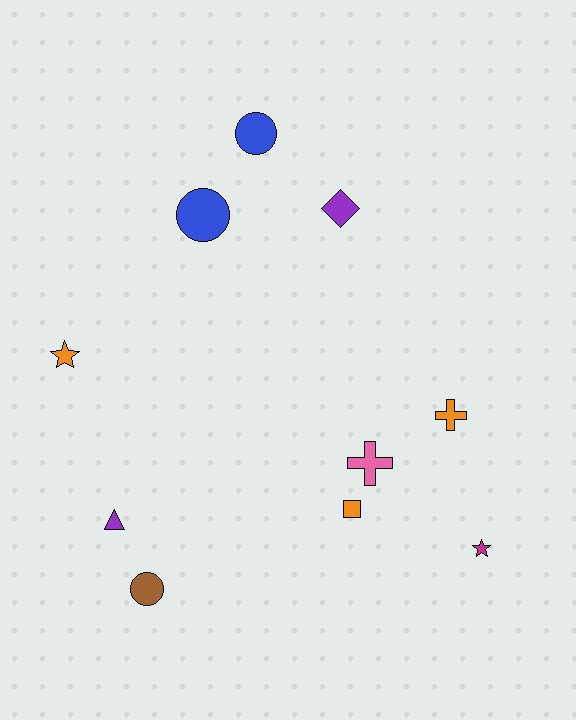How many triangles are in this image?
There is 1 triangle.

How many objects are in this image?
There are 10 objects.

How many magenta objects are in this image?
There is 1 magenta object.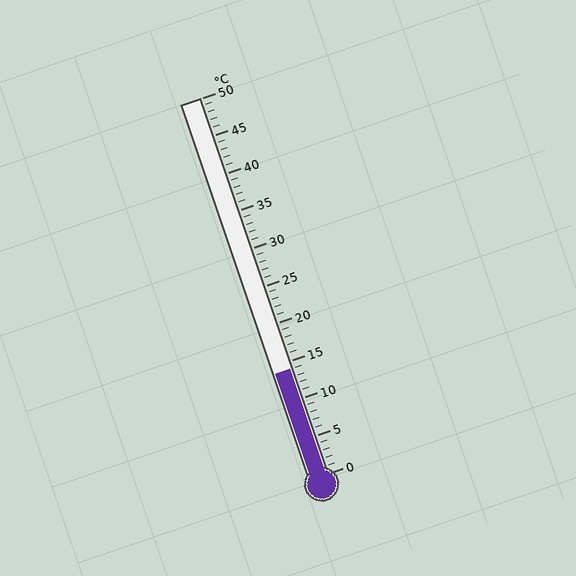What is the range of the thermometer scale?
The thermometer scale ranges from 0°C to 50°C.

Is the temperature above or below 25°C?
The temperature is below 25°C.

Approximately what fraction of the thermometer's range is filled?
The thermometer is filled to approximately 30% of its range.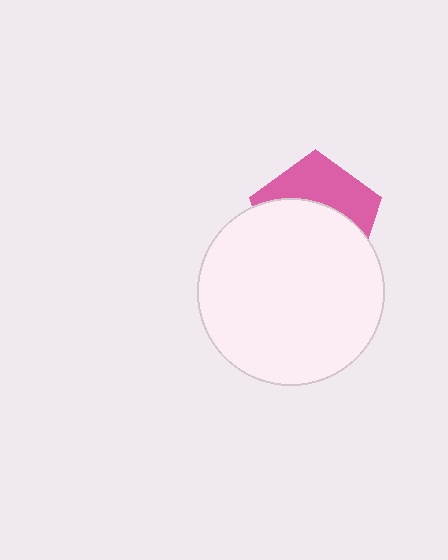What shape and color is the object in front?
The object in front is a white circle.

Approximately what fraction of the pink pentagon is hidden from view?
Roughly 60% of the pink pentagon is hidden behind the white circle.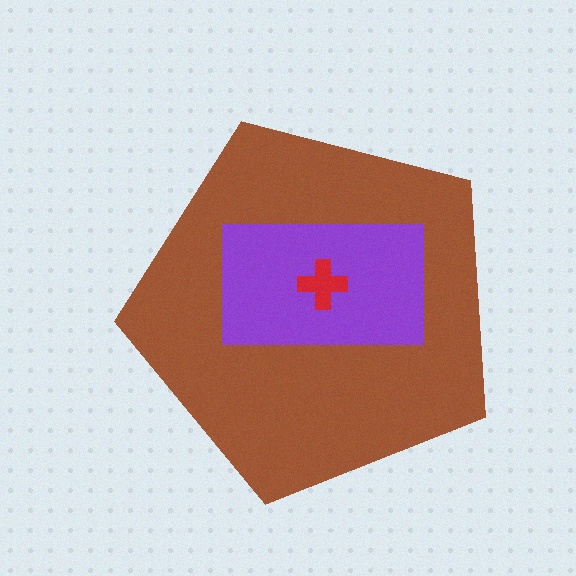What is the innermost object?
The red cross.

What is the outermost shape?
The brown pentagon.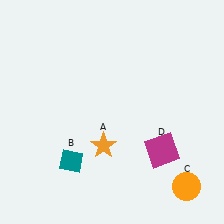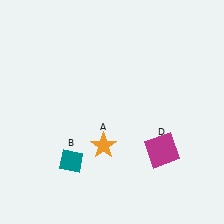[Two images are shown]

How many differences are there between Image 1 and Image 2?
There is 1 difference between the two images.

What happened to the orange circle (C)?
The orange circle (C) was removed in Image 2. It was in the bottom-right area of Image 1.